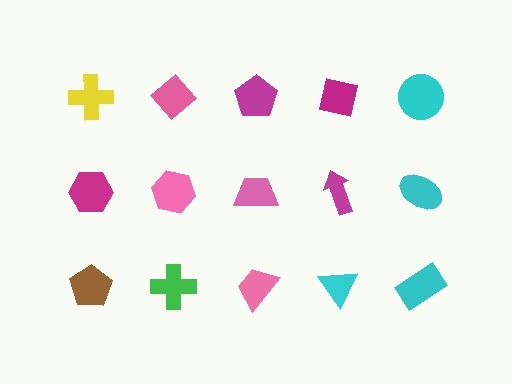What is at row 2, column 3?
A pink trapezoid.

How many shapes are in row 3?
5 shapes.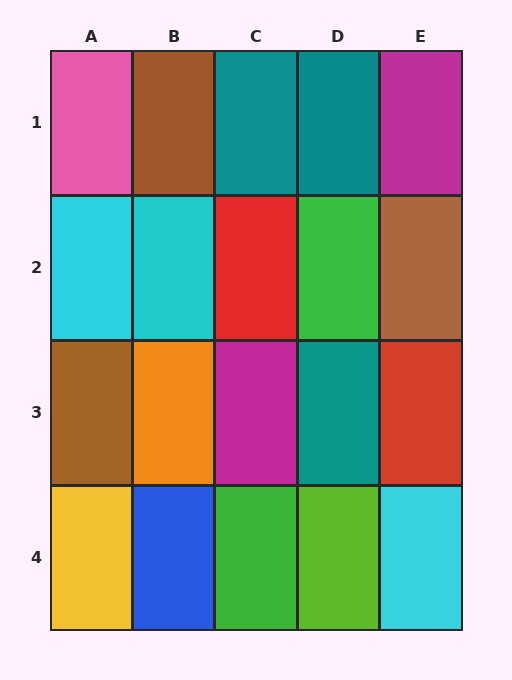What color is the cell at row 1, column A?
Pink.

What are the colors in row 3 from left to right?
Brown, orange, magenta, teal, red.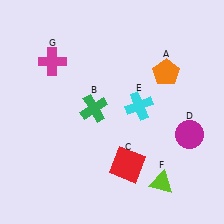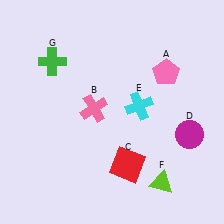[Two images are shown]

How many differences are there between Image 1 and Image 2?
There are 3 differences between the two images.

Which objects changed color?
A changed from orange to pink. B changed from green to pink. G changed from magenta to green.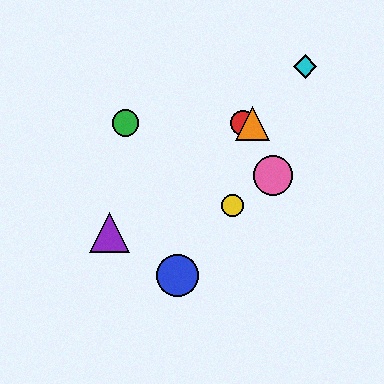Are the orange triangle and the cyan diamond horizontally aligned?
No, the orange triangle is at y≈123 and the cyan diamond is at y≈66.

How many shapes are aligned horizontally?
3 shapes (the red circle, the green circle, the orange triangle) are aligned horizontally.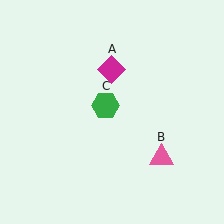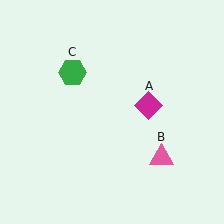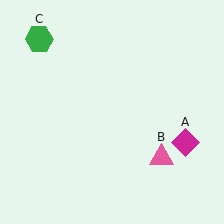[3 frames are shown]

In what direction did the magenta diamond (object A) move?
The magenta diamond (object A) moved down and to the right.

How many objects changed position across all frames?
2 objects changed position: magenta diamond (object A), green hexagon (object C).